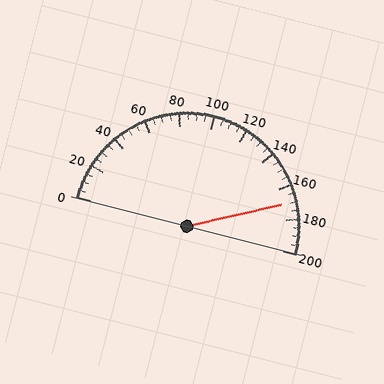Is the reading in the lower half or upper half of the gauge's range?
The reading is in the upper half of the range (0 to 200).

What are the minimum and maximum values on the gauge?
The gauge ranges from 0 to 200.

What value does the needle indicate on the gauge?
The needle indicates approximately 170.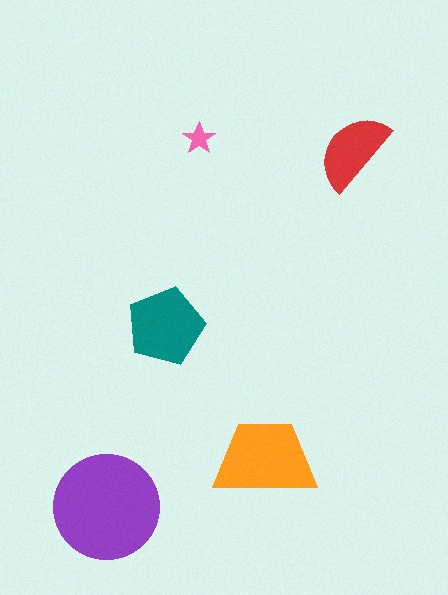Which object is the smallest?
The pink star.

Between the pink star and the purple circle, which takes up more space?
The purple circle.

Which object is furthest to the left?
The purple circle is leftmost.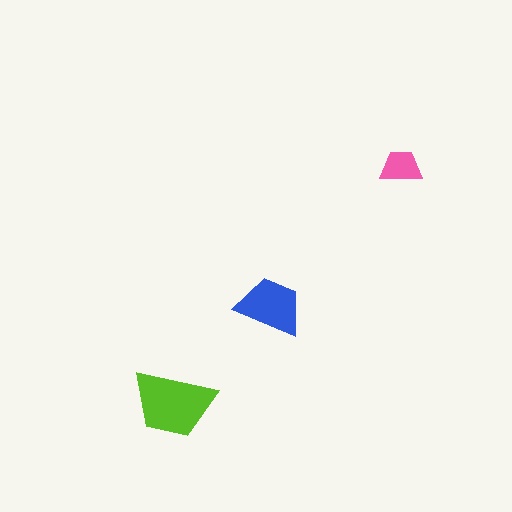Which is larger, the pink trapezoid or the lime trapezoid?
The lime one.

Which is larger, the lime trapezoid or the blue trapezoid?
The lime one.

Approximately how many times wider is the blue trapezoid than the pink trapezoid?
About 1.5 times wider.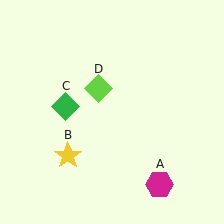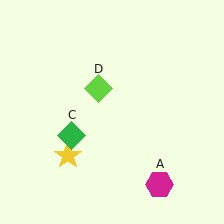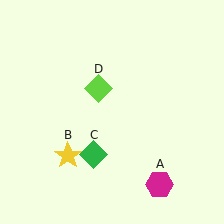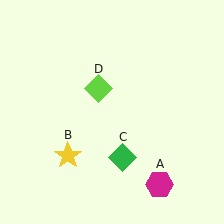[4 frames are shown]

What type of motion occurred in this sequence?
The green diamond (object C) rotated counterclockwise around the center of the scene.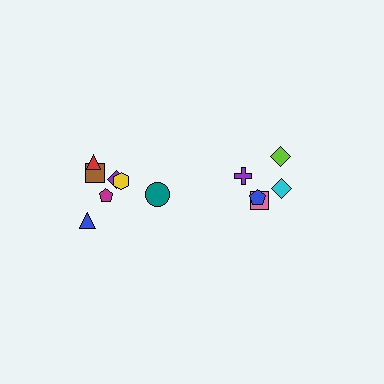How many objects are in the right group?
There are 5 objects.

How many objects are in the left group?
There are 7 objects.